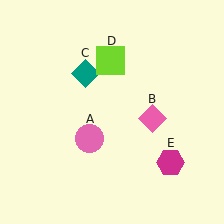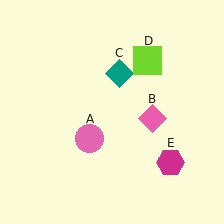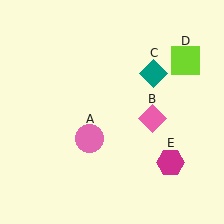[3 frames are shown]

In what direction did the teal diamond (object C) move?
The teal diamond (object C) moved right.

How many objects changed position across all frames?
2 objects changed position: teal diamond (object C), lime square (object D).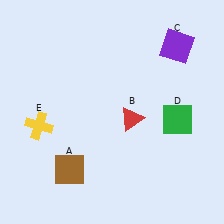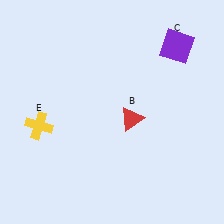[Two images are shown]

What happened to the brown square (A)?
The brown square (A) was removed in Image 2. It was in the bottom-left area of Image 1.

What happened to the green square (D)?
The green square (D) was removed in Image 2. It was in the bottom-right area of Image 1.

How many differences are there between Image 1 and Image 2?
There are 2 differences between the two images.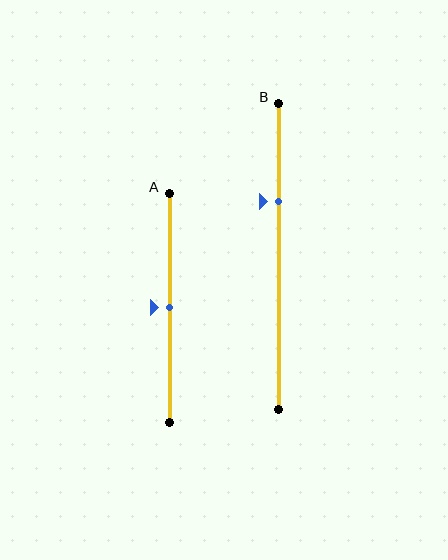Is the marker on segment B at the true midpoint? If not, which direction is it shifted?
No, the marker on segment B is shifted upward by about 18% of the segment length.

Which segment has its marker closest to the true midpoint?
Segment A has its marker closest to the true midpoint.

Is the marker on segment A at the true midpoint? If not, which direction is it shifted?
Yes, the marker on segment A is at the true midpoint.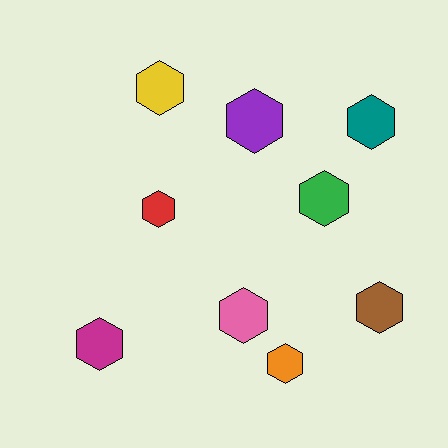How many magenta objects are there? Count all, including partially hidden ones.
There is 1 magenta object.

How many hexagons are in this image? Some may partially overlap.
There are 9 hexagons.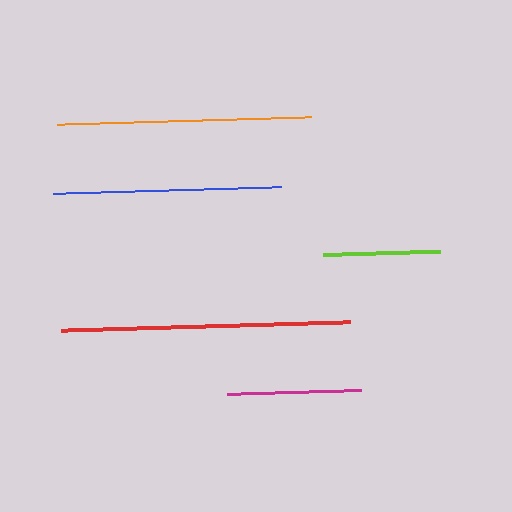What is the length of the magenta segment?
The magenta segment is approximately 134 pixels long.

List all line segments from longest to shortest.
From longest to shortest: red, orange, blue, magenta, lime.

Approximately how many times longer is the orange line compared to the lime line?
The orange line is approximately 2.2 times the length of the lime line.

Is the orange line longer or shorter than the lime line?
The orange line is longer than the lime line.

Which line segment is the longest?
The red line is the longest at approximately 289 pixels.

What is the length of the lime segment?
The lime segment is approximately 117 pixels long.